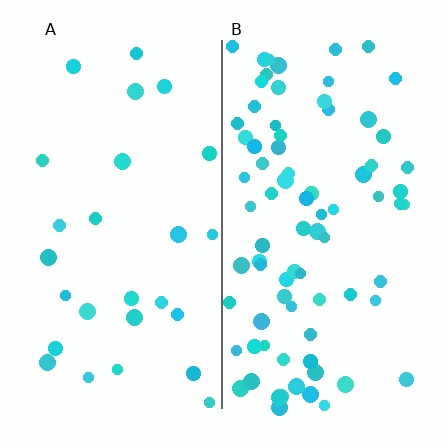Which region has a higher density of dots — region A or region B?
B (the right).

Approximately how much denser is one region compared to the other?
Approximately 3.1× — region B over region A.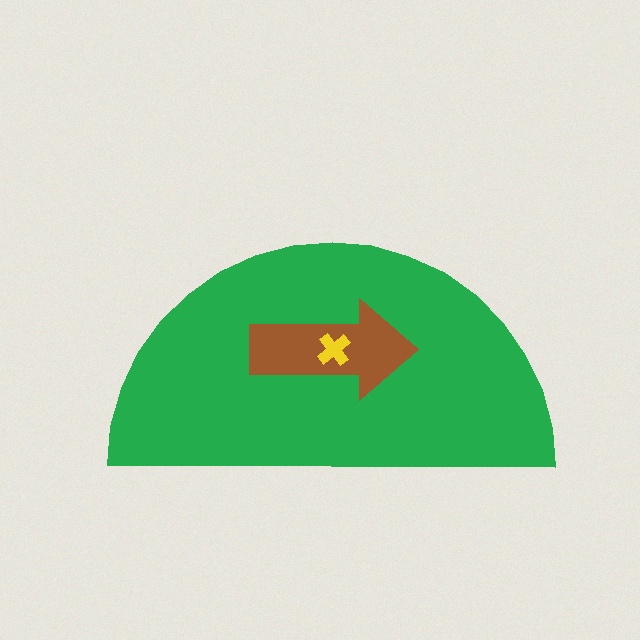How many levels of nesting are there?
3.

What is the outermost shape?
The green semicircle.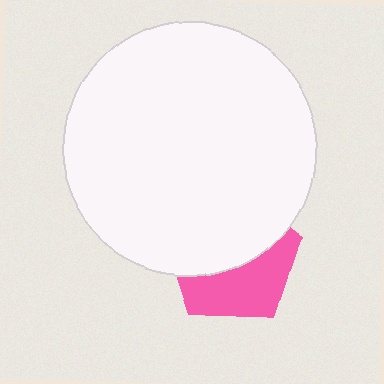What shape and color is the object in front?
The object in front is a white circle.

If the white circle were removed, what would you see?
You would see the complete pink pentagon.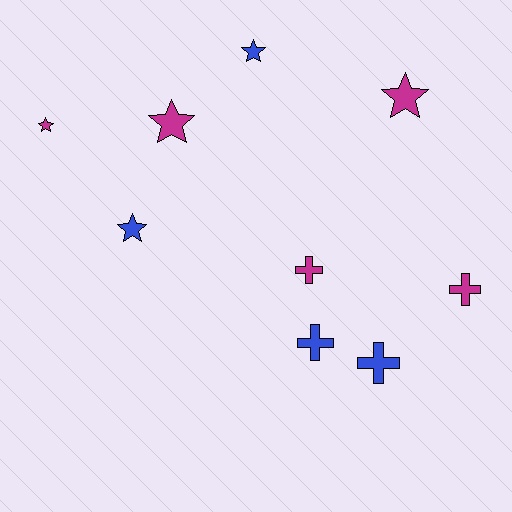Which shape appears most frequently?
Star, with 5 objects.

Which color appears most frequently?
Magenta, with 5 objects.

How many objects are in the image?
There are 9 objects.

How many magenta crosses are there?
There are 2 magenta crosses.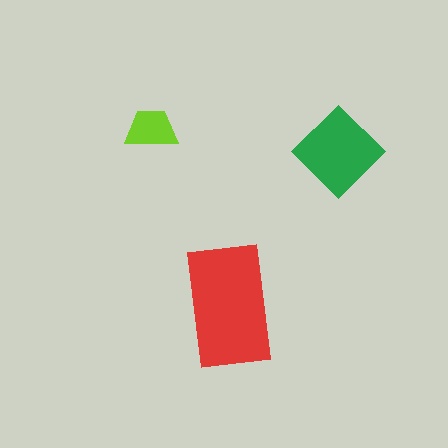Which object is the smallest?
The lime trapezoid.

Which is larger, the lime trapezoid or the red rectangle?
The red rectangle.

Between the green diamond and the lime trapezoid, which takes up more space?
The green diamond.